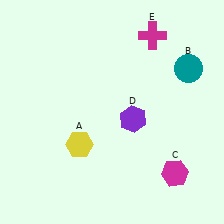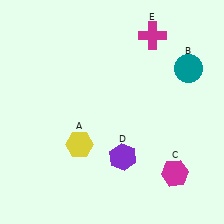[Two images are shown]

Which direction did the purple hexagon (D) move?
The purple hexagon (D) moved down.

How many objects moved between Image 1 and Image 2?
1 object moved between the two images.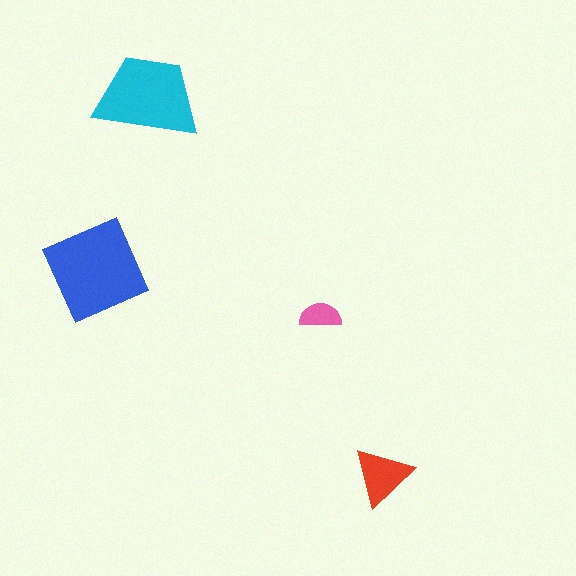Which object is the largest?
The blue diamond.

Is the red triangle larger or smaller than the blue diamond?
Smaller.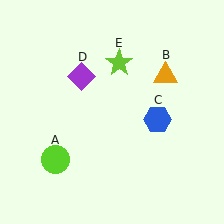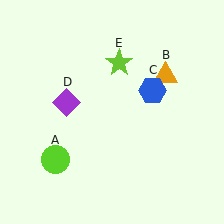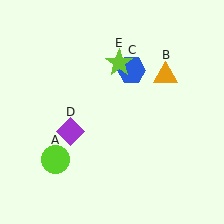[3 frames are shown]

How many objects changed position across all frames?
2 objects changed position: blue hexagon (object C), purple diamond (object D).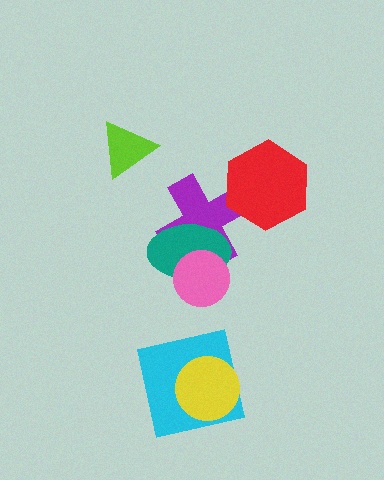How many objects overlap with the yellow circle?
1 object overlaps with the yellow circle.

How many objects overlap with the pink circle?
2 objects overlap with the pink circle.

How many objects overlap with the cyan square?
1 object overlaps with the cyan square.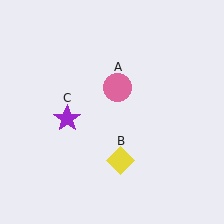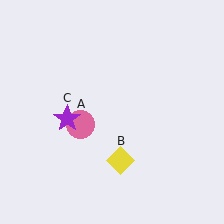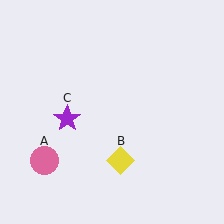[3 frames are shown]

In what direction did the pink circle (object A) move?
The pink circle (object A) moved down and to the left.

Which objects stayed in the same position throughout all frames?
Yellow diamond (object B) and purple star (object C) remained stationary.